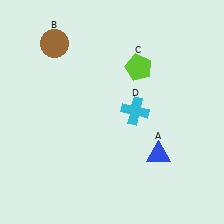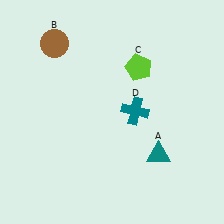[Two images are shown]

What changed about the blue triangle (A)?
In Image 1, A is blue. In Image 2, it changed to teal.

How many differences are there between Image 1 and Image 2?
There are 2 differences between the two images.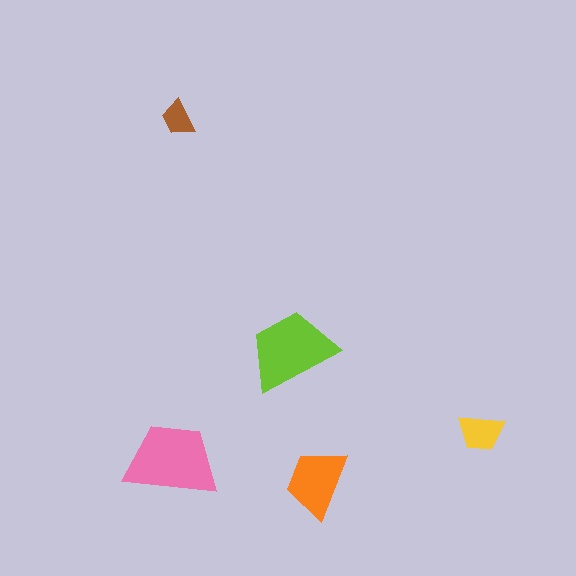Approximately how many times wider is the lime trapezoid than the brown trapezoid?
About 2.5 times wider.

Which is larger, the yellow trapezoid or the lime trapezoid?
The lime one.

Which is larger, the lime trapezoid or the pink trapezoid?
The pink one.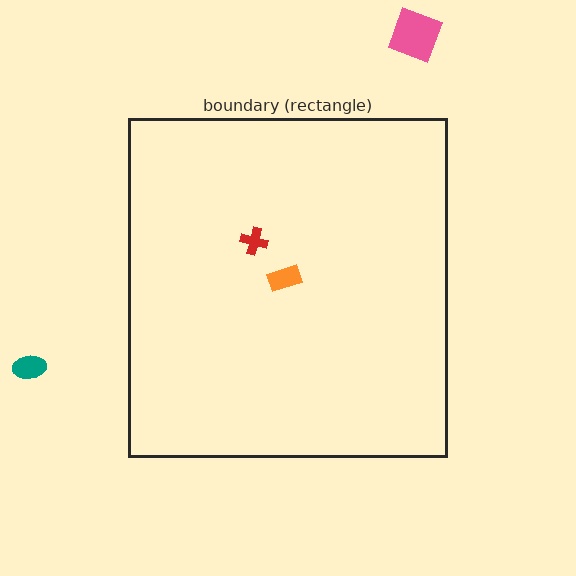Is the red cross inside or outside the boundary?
Inside.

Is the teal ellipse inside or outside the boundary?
Outside.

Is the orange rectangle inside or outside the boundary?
Inside.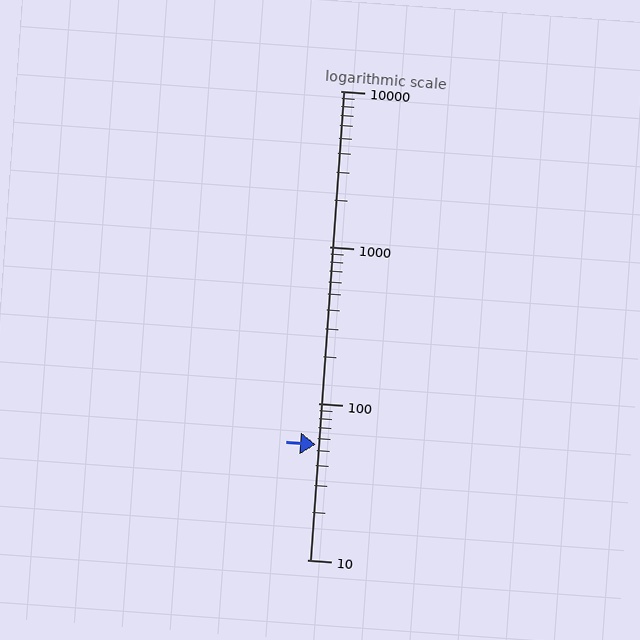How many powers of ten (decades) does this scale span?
The scale spans 3 decades, from 10 to 10000.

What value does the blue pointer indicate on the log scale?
The pointer indicates approximately 55.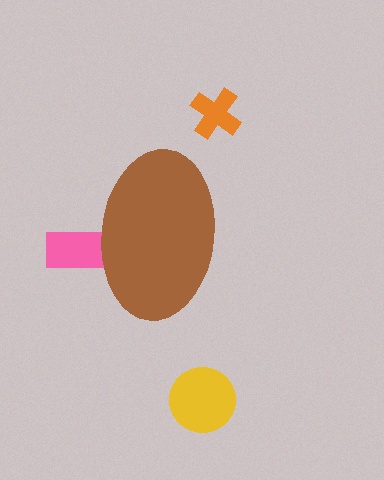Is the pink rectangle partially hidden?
Yes, the pink rectangle is partially hidden behind the brown ellipse.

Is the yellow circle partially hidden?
No, the yellow circle is fully visible.